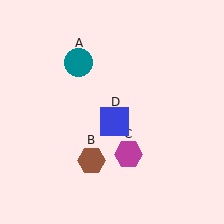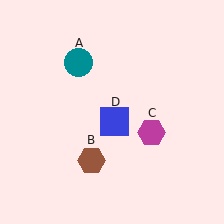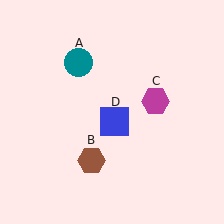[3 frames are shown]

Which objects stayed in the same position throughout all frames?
Teal circle (object A) and brown hexagon (object B) and blue square (object D) remained stationary.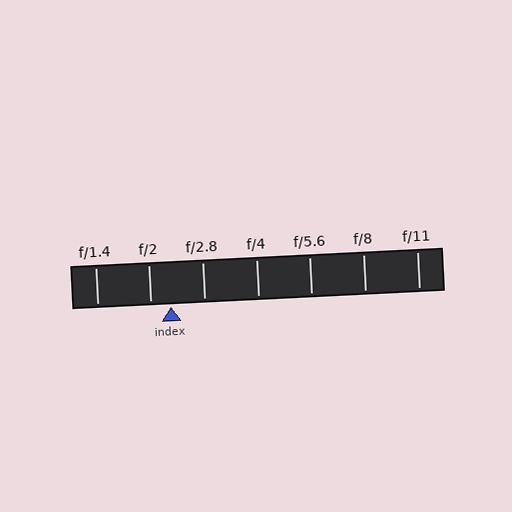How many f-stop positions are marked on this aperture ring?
There are 7 f-stop positions marked.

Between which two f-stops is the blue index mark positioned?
The index mark is between f/2 and f/2.8.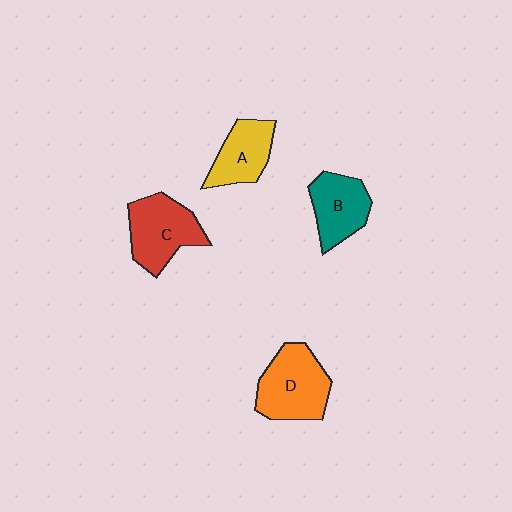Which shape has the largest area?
Shape D (orange).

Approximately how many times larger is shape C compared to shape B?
Approximately 1.2 times.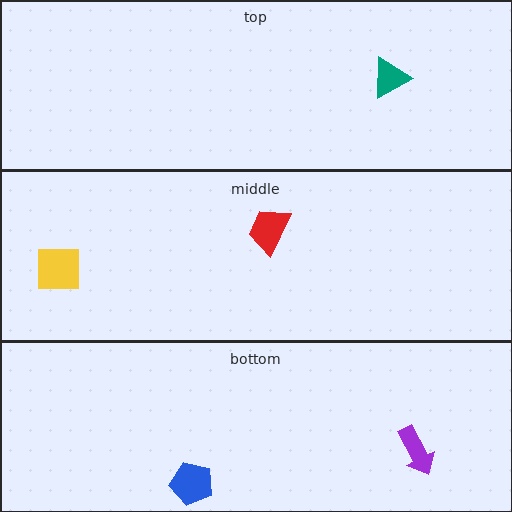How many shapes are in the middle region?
2.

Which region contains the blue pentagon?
The bottom region.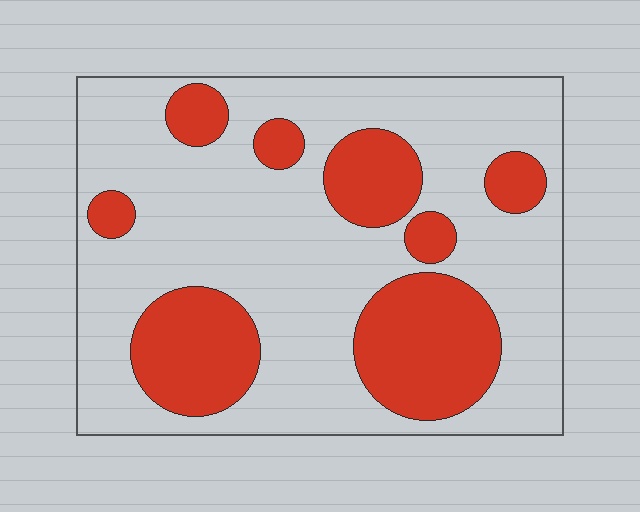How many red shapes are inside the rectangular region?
8.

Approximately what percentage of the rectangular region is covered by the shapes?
Approximately 30%.